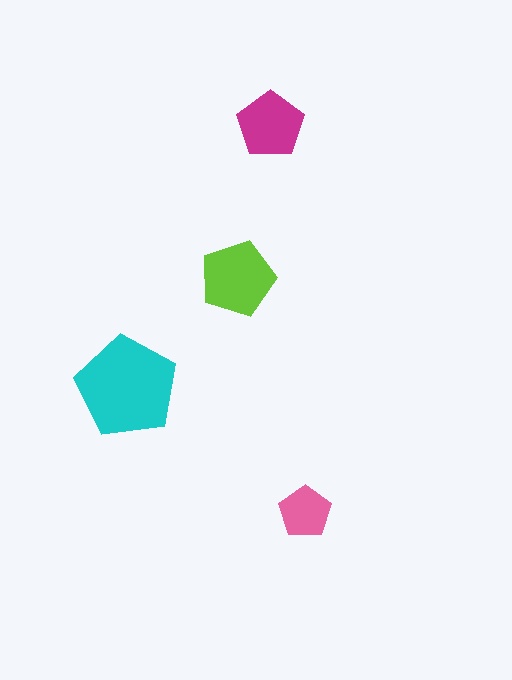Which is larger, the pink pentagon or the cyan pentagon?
The cyan one.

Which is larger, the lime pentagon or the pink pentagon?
The lime one.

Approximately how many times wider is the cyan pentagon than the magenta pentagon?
About 1.5 times wider.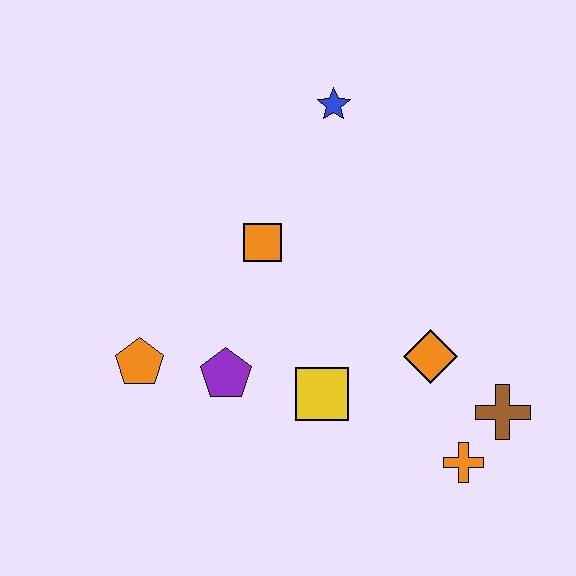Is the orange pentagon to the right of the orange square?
No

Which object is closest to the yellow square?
The purple pentagon is closest to the yellow square.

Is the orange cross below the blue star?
Yes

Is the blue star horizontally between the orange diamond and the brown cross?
No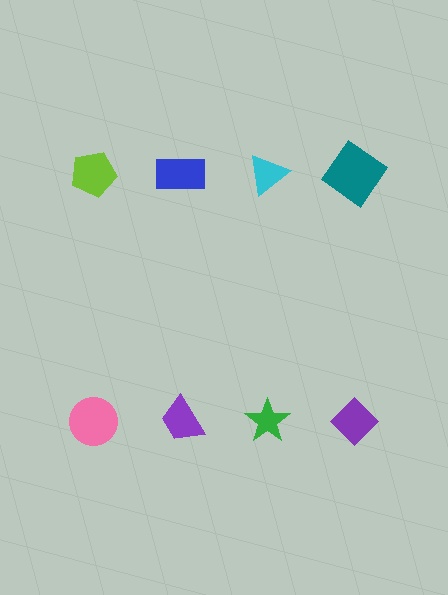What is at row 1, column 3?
A cyan triangle.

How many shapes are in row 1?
4 shapes.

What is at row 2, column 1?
A pink circle.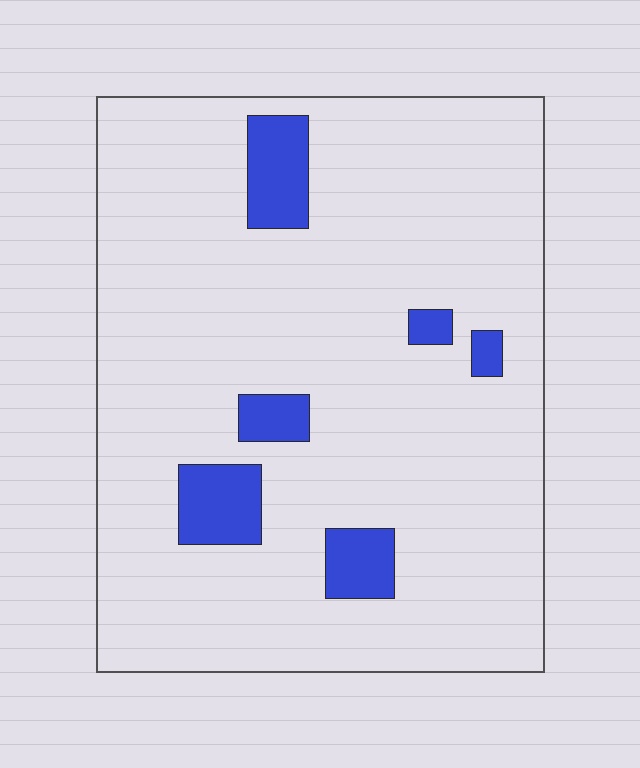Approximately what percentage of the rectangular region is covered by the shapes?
Approximately 10%.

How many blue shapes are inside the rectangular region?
6.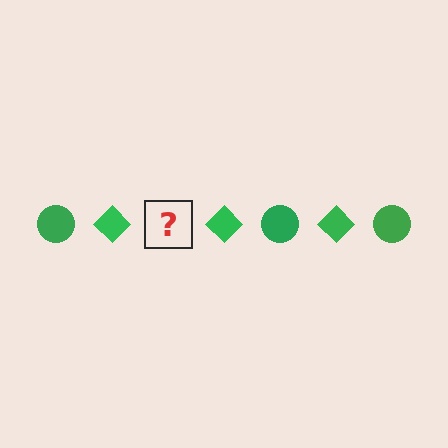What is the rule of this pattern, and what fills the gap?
The rule is that the pattern cycles through circle, diamond shapes in green. The gap should be filled with a green circle.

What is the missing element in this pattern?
The missing element is a green circle.